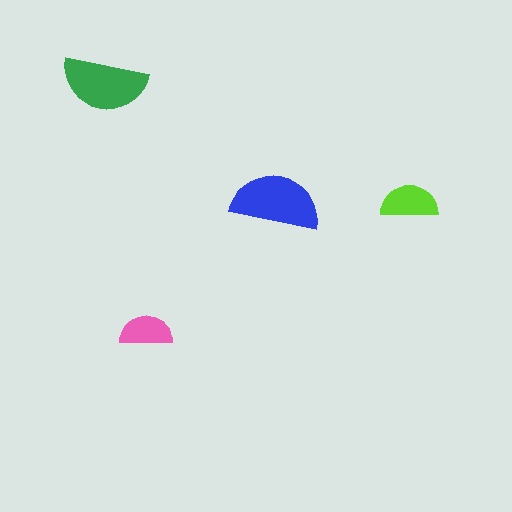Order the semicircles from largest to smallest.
the blue one, the green one, the lime one, the pink one.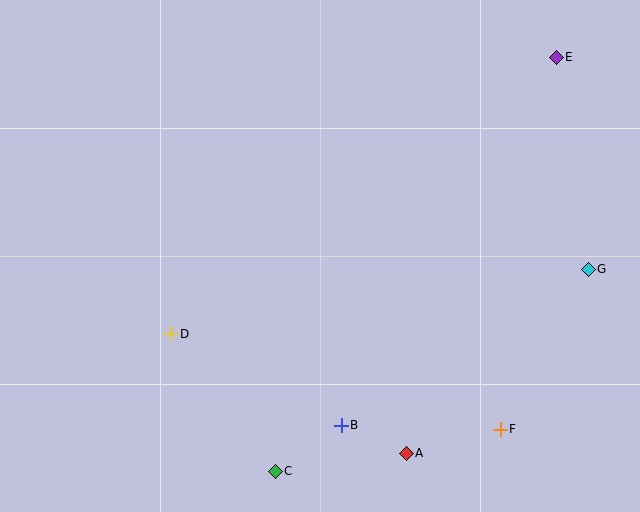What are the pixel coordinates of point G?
Point G is at (588, 269).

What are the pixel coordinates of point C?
Point C is at (275, 471).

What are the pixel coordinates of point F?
Point F is at (500, 429).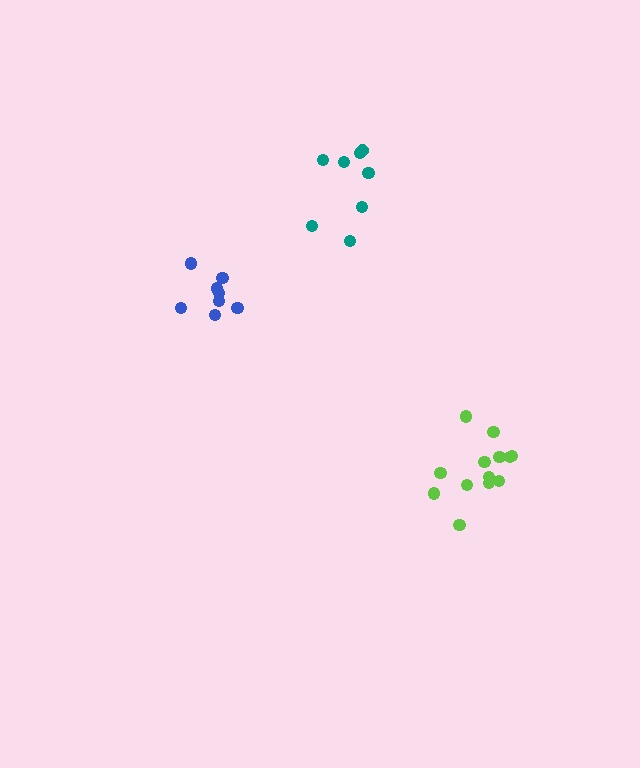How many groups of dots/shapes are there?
There are 3 groups.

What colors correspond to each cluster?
The clusters are colored: teal, blue, lime.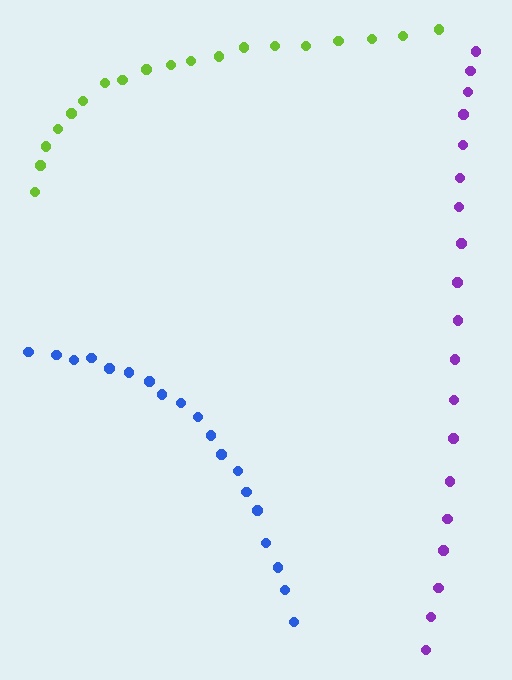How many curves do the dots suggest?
There are 3 distinct paths.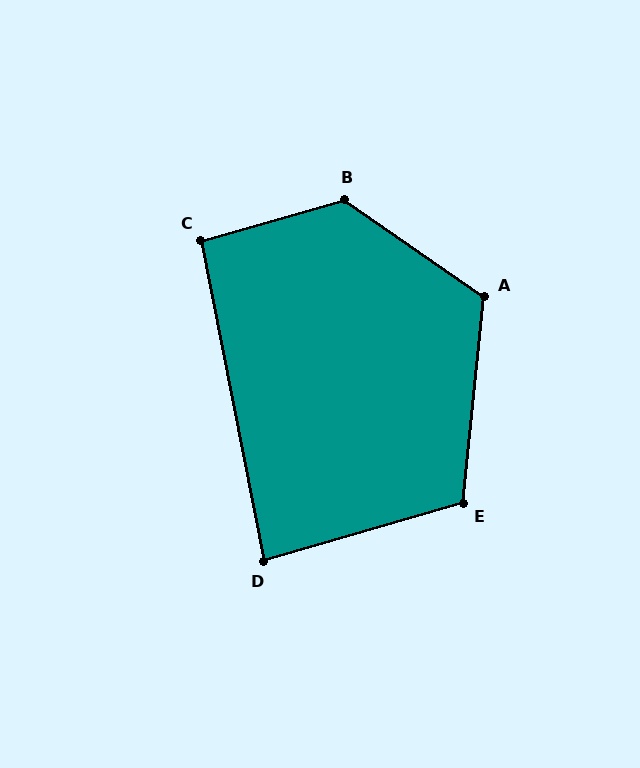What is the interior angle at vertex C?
Approximately 95 degrees (obtuse).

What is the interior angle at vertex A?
Approximately 119 degrees (obtuse).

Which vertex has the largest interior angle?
B, at approximately 129 degrees.